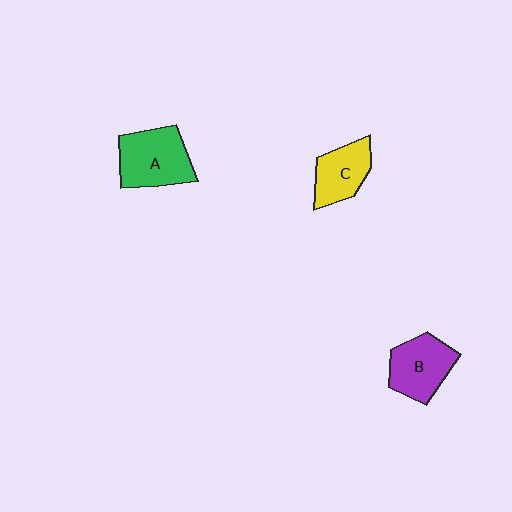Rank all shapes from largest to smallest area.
From largest to smallest: A (green), B (purple), C (yellow).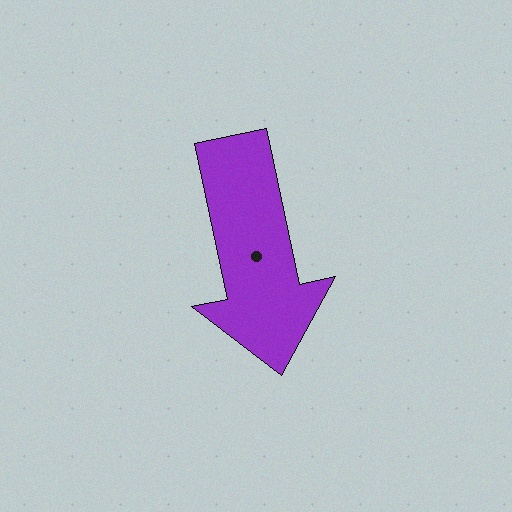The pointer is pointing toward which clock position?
Roughly 6 o'clock.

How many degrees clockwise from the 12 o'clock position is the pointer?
Approximately 168 degrees.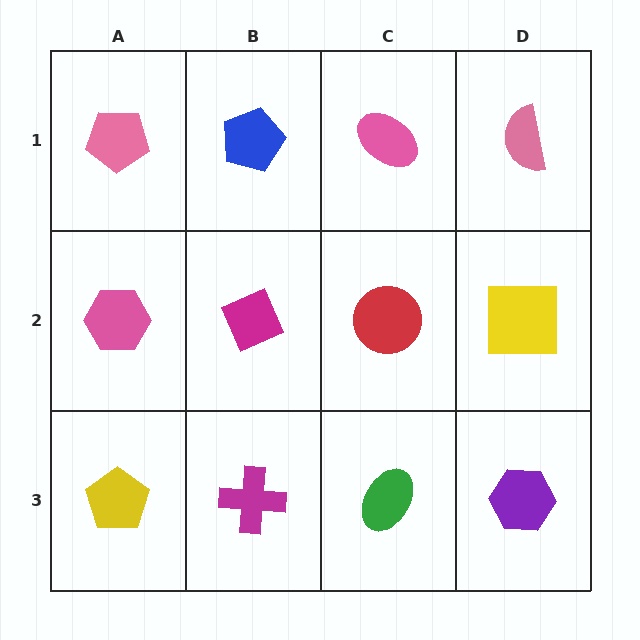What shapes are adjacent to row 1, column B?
A magenta diamond (row 2, column B), a pink pentagon (row 1, column A), a pink ellipse (row 1, column C).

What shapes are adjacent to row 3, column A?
A pink hexagon (row 2, column A), a magenta cross (row 3, column B).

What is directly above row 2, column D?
A pink semicircle.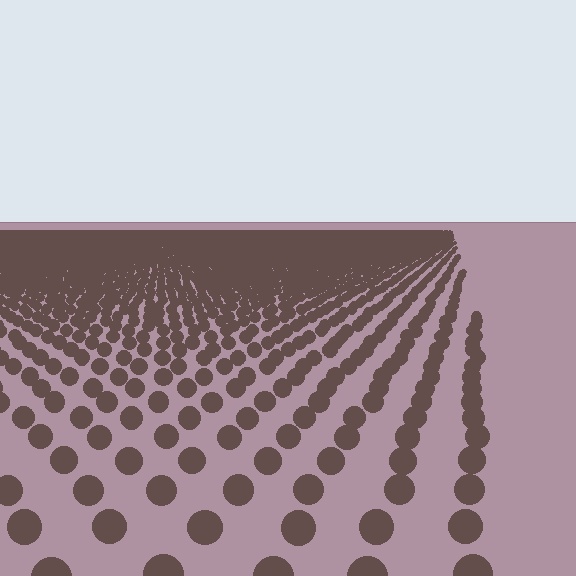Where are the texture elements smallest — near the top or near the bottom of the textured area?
Near the top.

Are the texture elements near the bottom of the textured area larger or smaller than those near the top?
Larger. Near the bottom, elements are closer to the viewer and appear at a bigger on-screen size.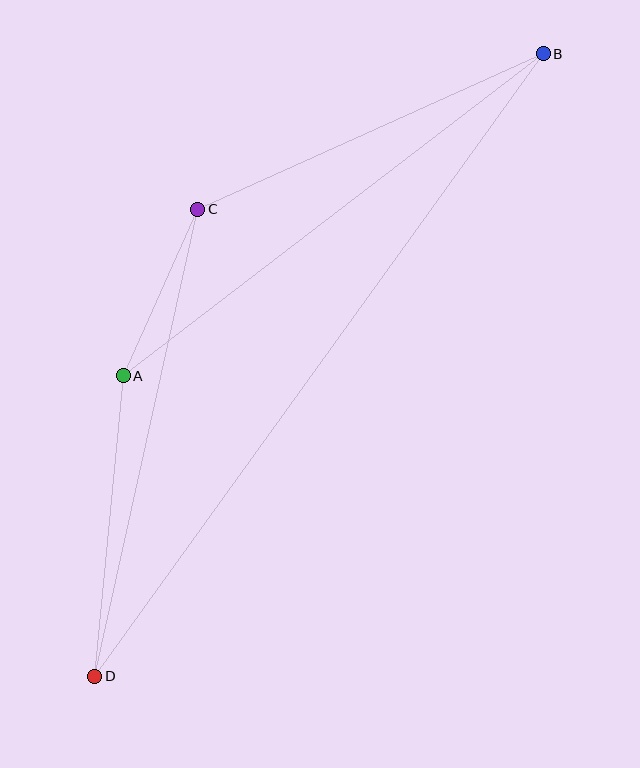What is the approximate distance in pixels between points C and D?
The distance between C and D is approximately 478 pixels.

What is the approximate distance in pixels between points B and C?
The distance between B and C is approximately 379 pixels.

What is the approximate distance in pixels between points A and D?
The distance between A and D is approximately 302 pixels.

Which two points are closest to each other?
Points A and C are closest to each other.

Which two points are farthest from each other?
Points B and D are farthest from each other.